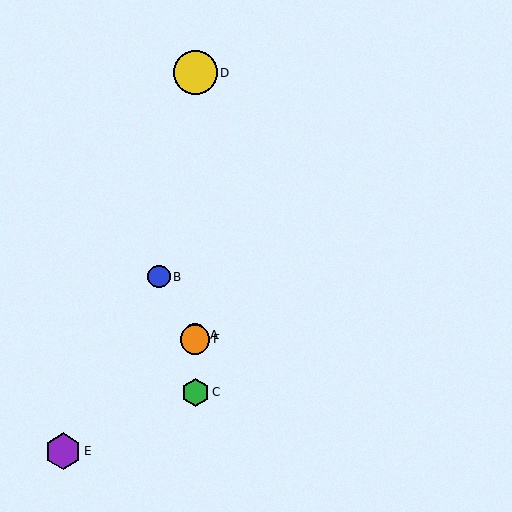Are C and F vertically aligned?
Yes, both are at x≈195.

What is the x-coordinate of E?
Object E is at x≈63.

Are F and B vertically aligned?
No, F is at x≈195 and B is at x≈159.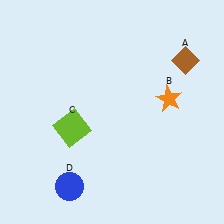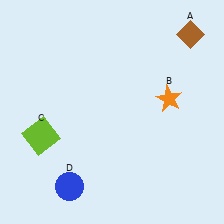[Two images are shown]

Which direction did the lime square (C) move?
The lime square (C) moved left.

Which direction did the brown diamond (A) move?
The brown diamond (A) moved up.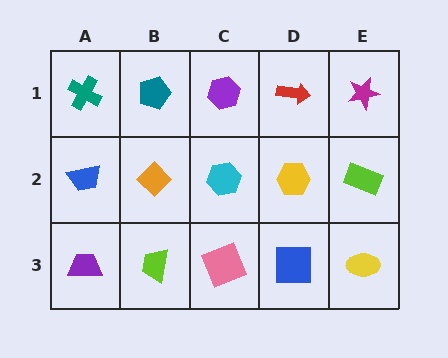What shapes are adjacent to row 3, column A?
A blue trapezoid (row 2, column A), a lime trapezoid (row 3, column B).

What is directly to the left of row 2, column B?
A blue trapezoid.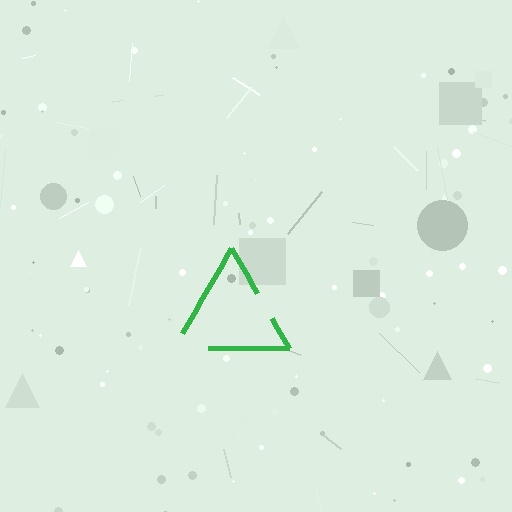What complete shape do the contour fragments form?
The contour fragments form a triangle.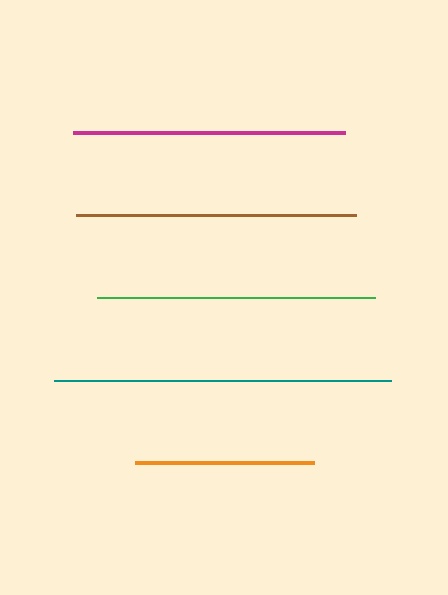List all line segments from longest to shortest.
From longest to shortest: teal, brown, green, magenta, orange.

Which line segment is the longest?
The teal line is the longest at approximately 337 pixels.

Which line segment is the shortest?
The orange line is the shortest at approximately 179 pixels.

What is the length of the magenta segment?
The magenta segment is approximately 273 pixels long.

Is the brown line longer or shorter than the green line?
The brown line is longer than the green line.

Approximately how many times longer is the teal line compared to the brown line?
The teal line is approximately 1.2 times the length of the brown line.